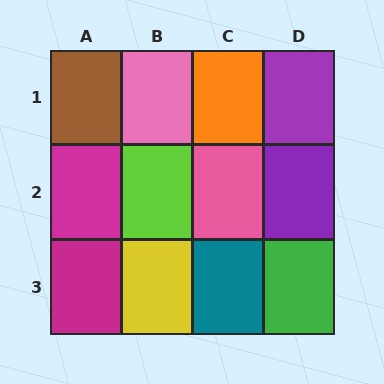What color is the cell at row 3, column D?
Green.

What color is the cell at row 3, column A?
Magenta.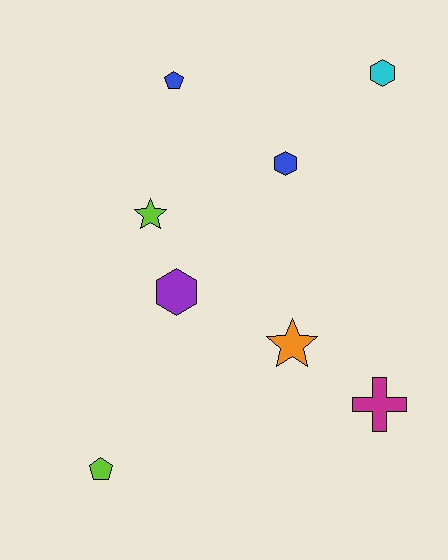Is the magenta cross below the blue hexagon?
Yes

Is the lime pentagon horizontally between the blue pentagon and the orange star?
No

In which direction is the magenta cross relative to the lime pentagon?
The magenta cross is to the right of the lime pentagon.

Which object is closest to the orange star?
The magenta cross is closest to the orange star.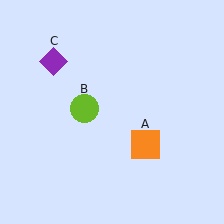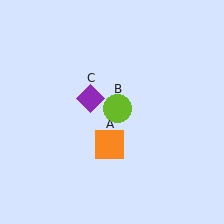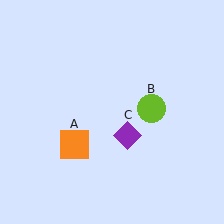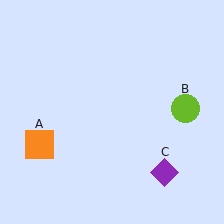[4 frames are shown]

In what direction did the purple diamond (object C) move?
The purple diamond (object C) moved down and to the right.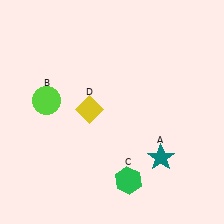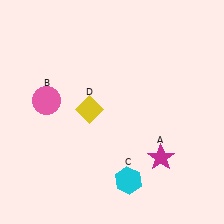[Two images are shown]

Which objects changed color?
A changed from teal to magenta. B changed from lime to pink. C changed from green to cyan.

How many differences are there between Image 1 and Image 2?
There are 3 differences between the two images.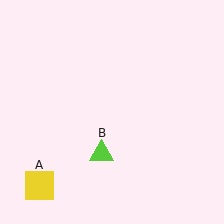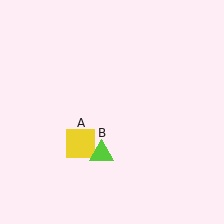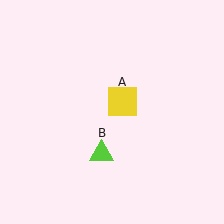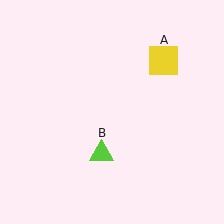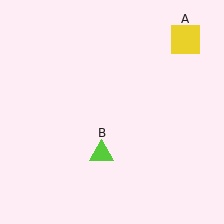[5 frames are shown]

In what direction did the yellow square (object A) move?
The yellow square (object A) moved up and to the right.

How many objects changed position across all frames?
1 object changed position: yellow square (object A).